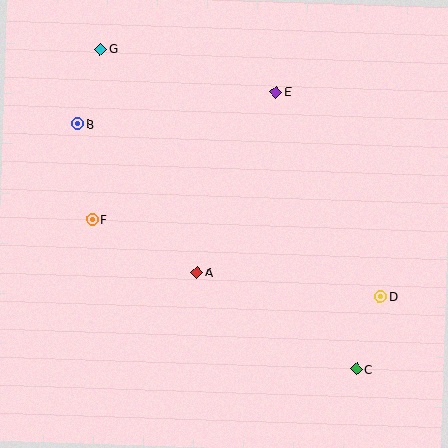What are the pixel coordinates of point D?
Point D is at (380, 297).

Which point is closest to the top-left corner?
Point G is closest to the top-left corner.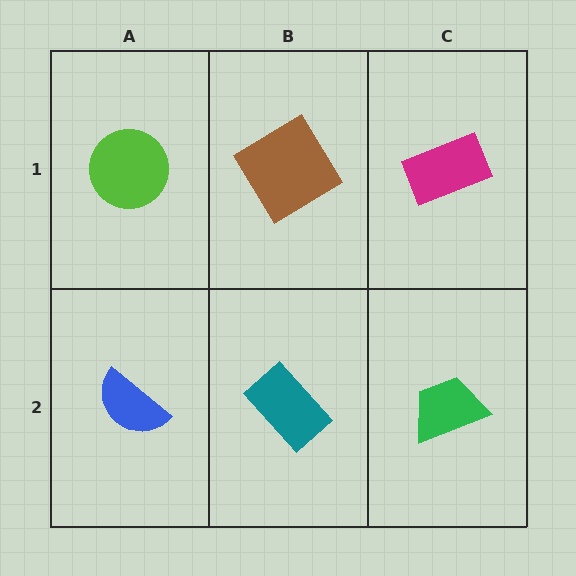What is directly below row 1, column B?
A teal rectangle.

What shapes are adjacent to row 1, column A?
A blue semicircle (row 2, column A), a brown diamond (row 1, column B).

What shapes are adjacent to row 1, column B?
A teal rectangle (row 2, column B), a lime circle (row 1, column A), a magenta rectangle (row 1, column C).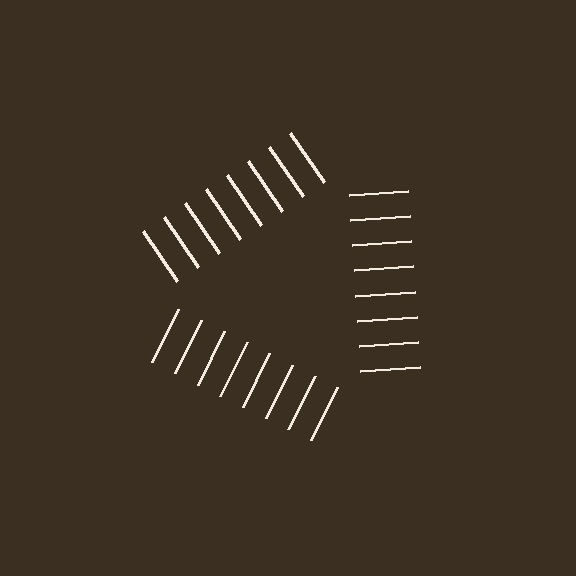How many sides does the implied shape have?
3 sides — the line-ends trace a triangle.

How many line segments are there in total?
24 — 8 along each of the 3 edges.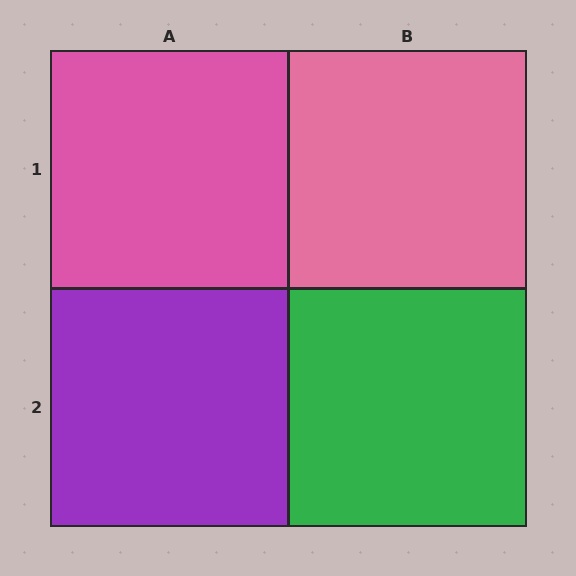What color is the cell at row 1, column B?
Pink.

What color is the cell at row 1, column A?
Pink.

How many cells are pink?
2 cells are pink.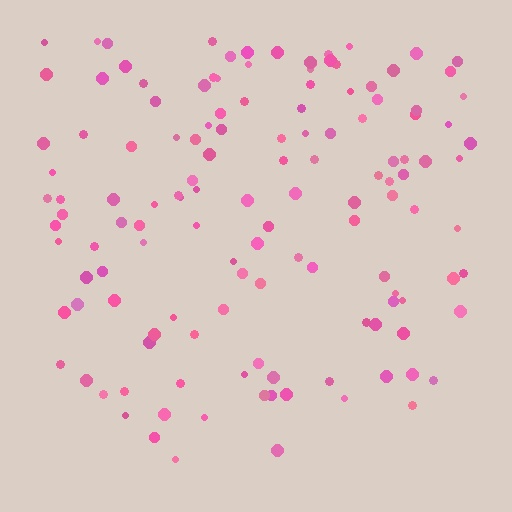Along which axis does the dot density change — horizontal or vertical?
Vertical.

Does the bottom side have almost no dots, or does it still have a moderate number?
Still a moderate number, just noticeably fewer than the top.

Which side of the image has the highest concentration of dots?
The top.